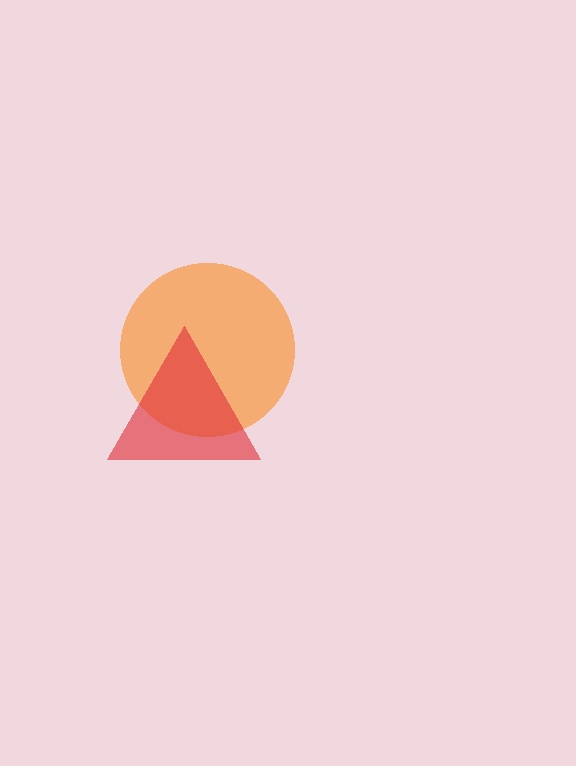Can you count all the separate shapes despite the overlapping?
Yes, there are 2 separate shapes.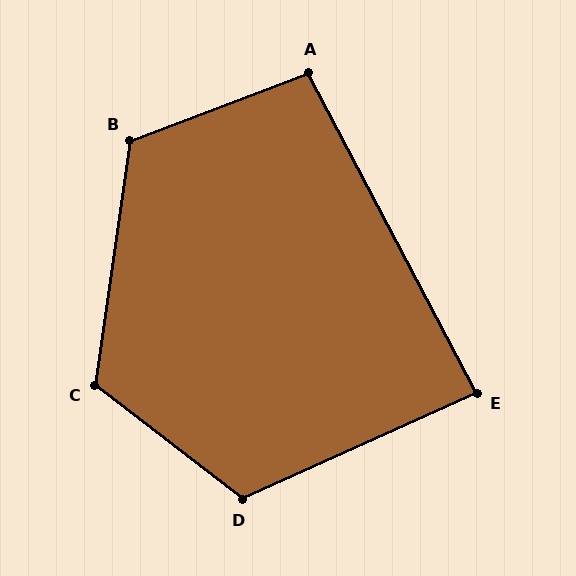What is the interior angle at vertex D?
Approximately 118 degrees (obtuse).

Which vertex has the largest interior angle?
C, at approximately 120 degrees.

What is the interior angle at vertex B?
Approximately 119 degrees (obtuse).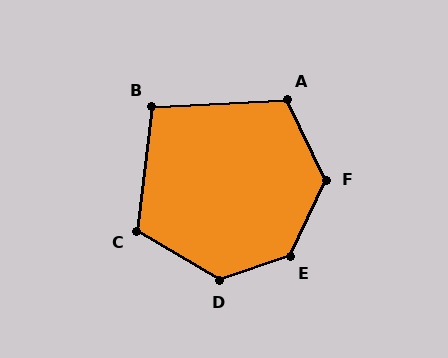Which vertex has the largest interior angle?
E, at approximately 134 degrees.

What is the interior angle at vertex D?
Approximately 130 degrees (obtuse).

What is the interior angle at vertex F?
Approximately 129 degrees (obtuse).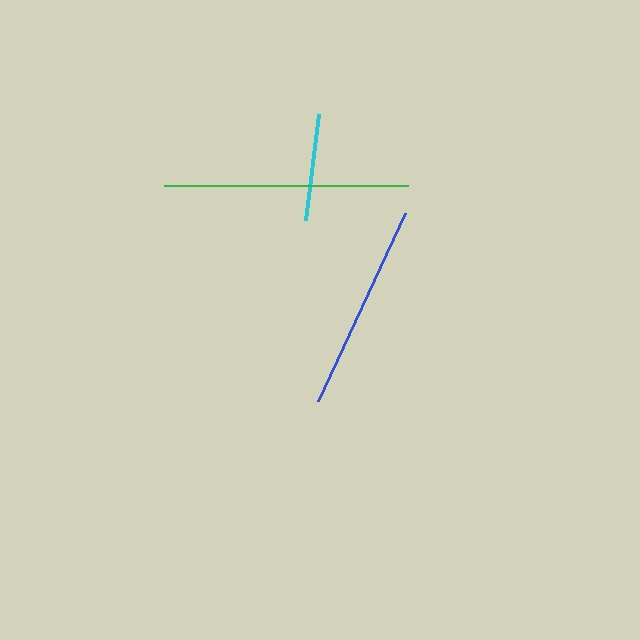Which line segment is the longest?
The green line is the longest at approximately 244 pixels.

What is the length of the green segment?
The green segment is approximately 244 pixels long.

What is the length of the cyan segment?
The cyan segment is approximately 106 pixels long.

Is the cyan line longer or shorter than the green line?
The green line is longer than the cyan line.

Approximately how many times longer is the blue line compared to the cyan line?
The blue line is approximately 2.0 times the length of the cyan line.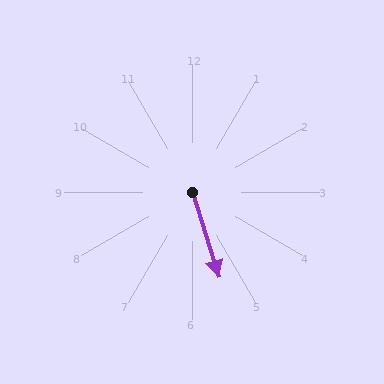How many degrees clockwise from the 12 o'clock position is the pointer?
Approximately 162 degrees.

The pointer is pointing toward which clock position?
Roughly 5 o'clock.